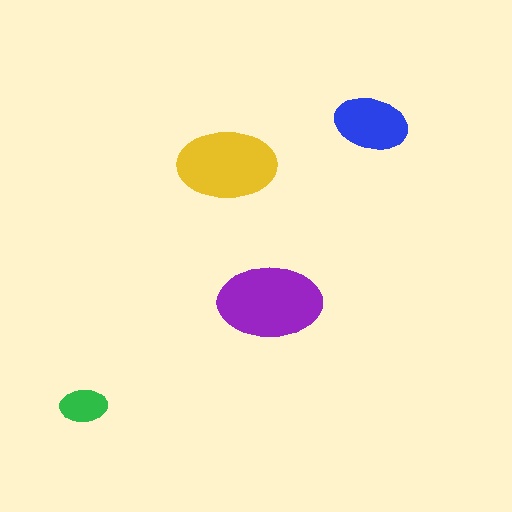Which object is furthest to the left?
The green ellipse is leftmost.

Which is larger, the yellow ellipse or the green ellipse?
The yellow one.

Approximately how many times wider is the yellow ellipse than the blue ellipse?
About 1.5 times wider.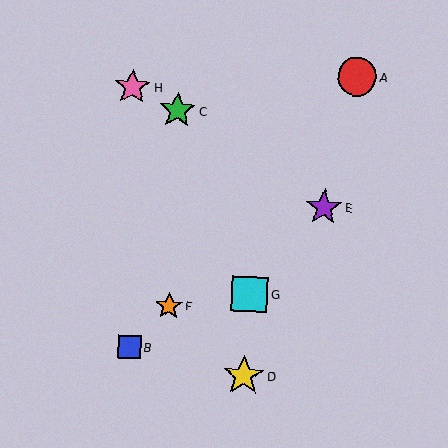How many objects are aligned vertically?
2 objects (C, F) are aligned vertically.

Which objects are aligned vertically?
Objects C, F are aligned vertically.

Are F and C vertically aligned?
Yes, both are at x≈169.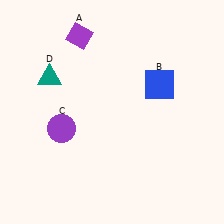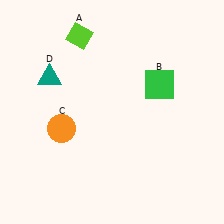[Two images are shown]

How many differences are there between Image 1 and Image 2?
There are 3 differences between the two images.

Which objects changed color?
A changed from purple to lime. B changed from blue to green. C changed from purple to orange.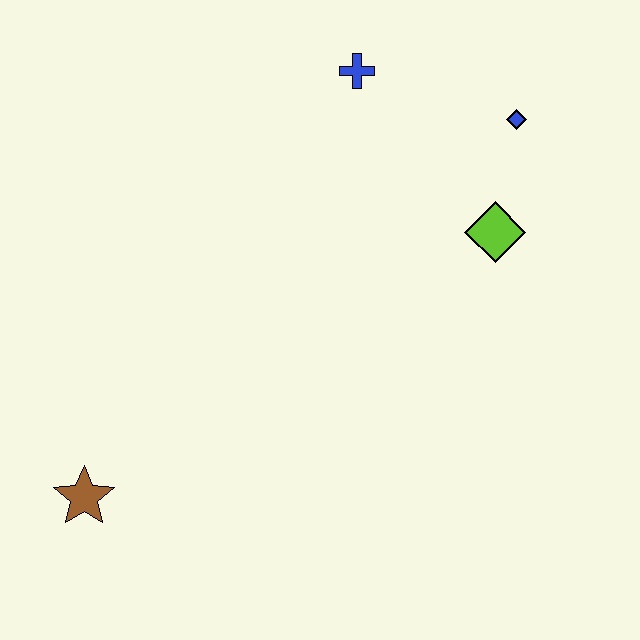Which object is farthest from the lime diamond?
The brown star is farthest from the lime diamond.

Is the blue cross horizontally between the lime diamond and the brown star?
Yes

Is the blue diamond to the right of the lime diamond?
Yes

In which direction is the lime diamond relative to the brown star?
The lime diamond is to the right of the brown star.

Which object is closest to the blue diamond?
The lime diamond is closest to the blue diamond.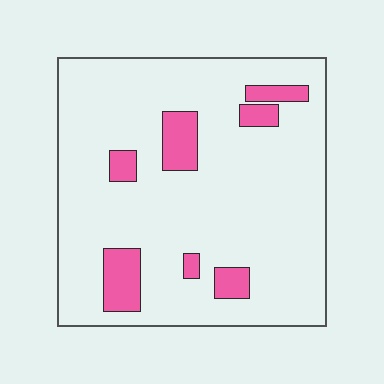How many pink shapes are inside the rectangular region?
7.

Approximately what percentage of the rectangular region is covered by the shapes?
Approximately 10%.